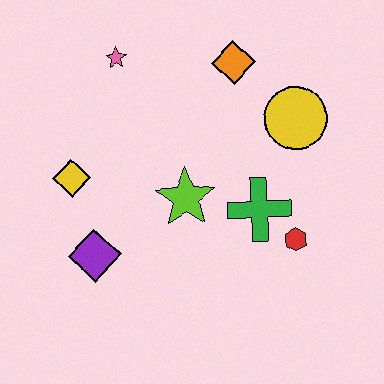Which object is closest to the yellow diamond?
The purple diamond is closest to the yellow diamond.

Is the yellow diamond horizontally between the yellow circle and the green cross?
No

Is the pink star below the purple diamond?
No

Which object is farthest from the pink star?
The red hexagon is farthest from the pink star.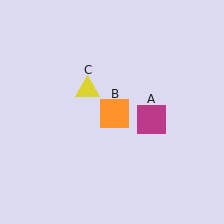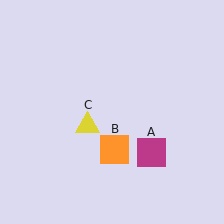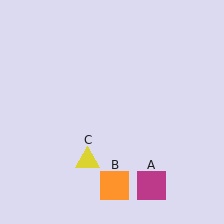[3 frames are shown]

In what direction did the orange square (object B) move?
The orange square (object B) moved down.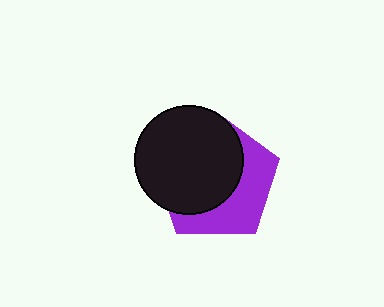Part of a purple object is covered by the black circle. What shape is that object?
It is a pentagon.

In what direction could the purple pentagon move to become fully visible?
The purple pentagon could move toward the lower-right. That would shift it out from behind the black circle entirely.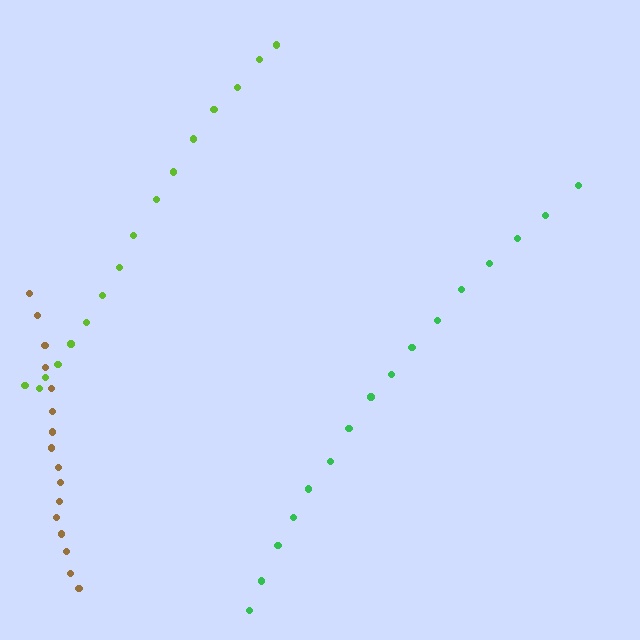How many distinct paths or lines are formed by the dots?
There are 3 distinct paths.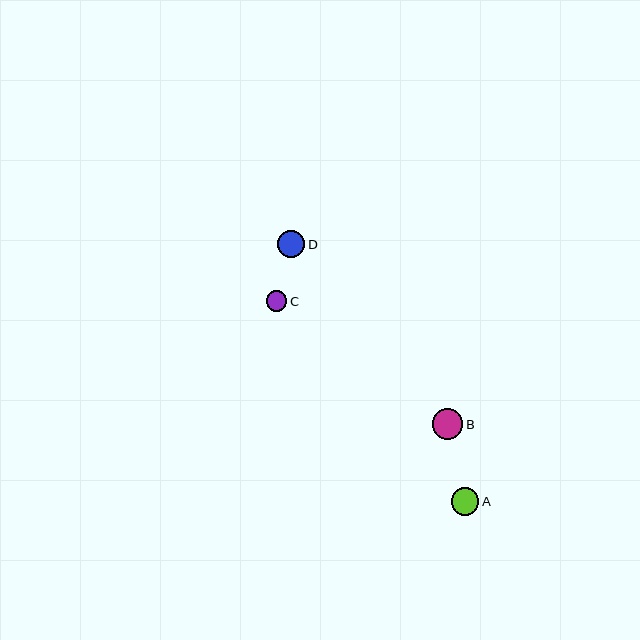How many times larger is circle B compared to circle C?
Circle B is approximately 1.5 times the size of circle C.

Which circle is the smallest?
Circle C is the smallest with a size of approximately 20 pixels.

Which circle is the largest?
Circle B is the largest with a size of approximately 30 pixels.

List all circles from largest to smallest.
From largest to smallest: B, A, D, C.